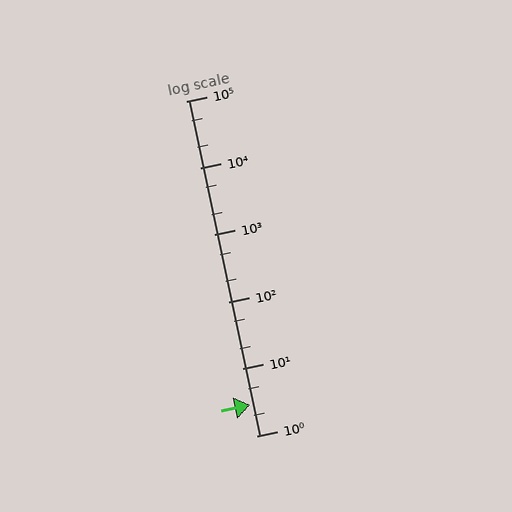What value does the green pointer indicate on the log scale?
The pointer indicates approximately 2.9.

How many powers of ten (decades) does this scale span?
The scale spans 5 decades, from 1 to 100000.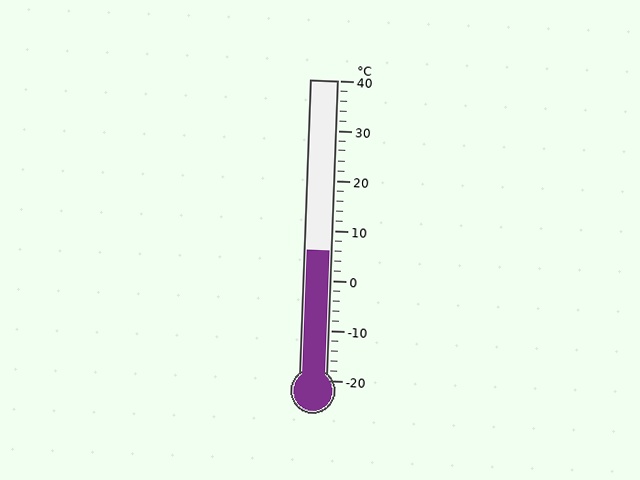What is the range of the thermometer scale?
The thermometer scale ranges from -20°C to 40°C.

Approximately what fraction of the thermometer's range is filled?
The thermometer is filled to approximately 45% of its range.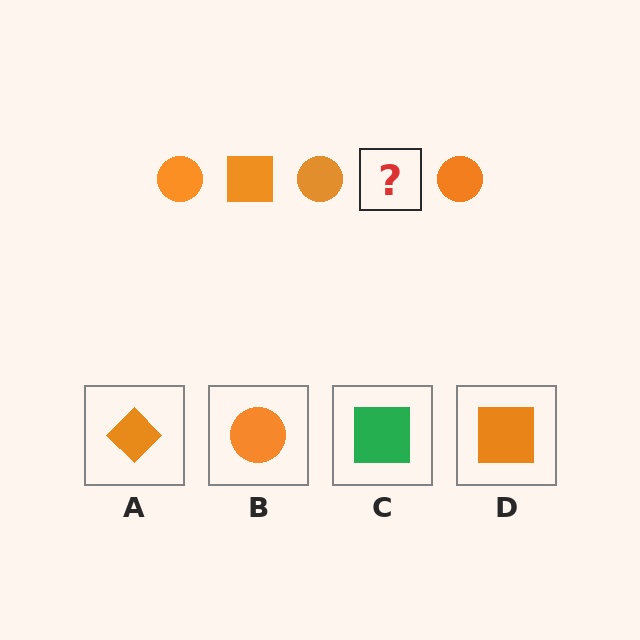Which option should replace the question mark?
Option D.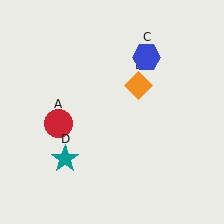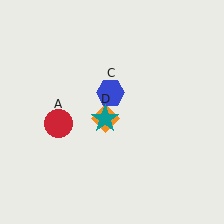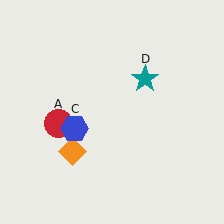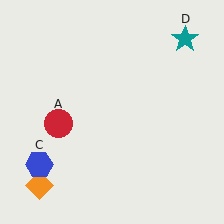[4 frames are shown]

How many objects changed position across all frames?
3 objects changed position: orange diamond (object B), blue hexagon (object C), teal star (object D).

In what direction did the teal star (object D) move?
The teal star (object D) moved up and to the right.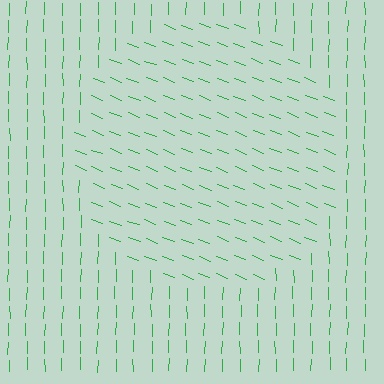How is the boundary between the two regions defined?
The boundary is defined purely by a change in line orientation (approximately 69 degrees difference). All lines are the same color and thickness.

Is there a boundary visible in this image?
Yes, there is a texture boundary formed by a change in line orientation.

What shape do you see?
I see a circle.